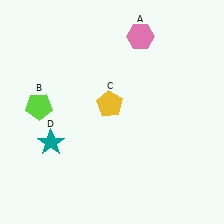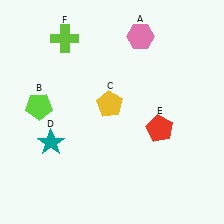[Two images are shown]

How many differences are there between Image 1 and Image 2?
There are 2 differences between the two images.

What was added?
A red pentagon (E), a lime cross (F) were added in Image 2.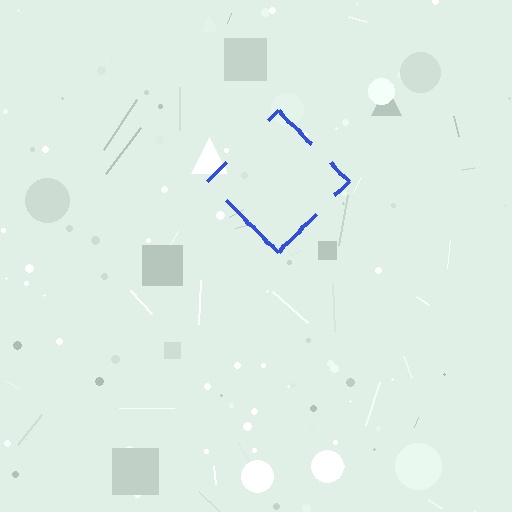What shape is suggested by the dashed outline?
The dashed outline suggests a diamond.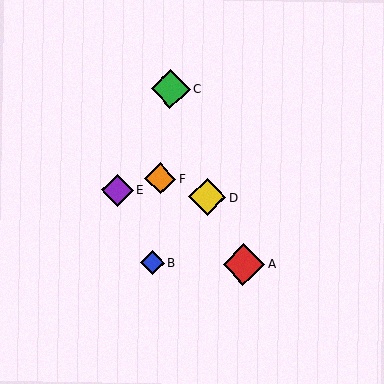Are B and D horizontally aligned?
No, B is at y≈263 and D is at y≈197.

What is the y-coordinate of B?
Object B is at y≈263.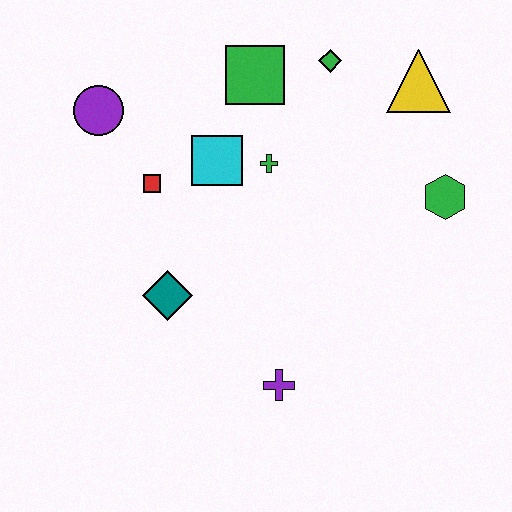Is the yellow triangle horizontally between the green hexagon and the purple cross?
Yes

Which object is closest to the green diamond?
The green square is closest to the green diamond.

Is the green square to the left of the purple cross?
Yes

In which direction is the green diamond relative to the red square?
The green diamond is to the right of the red square.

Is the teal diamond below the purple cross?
No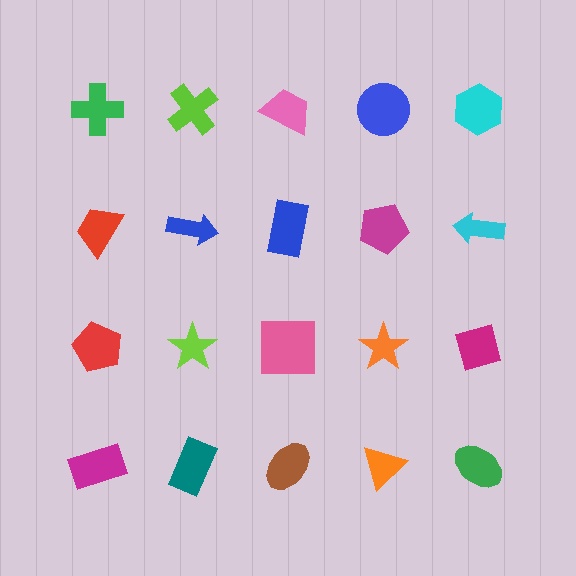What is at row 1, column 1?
A green cross.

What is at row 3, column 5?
A magenta square.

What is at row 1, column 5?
A cyan hexagon.